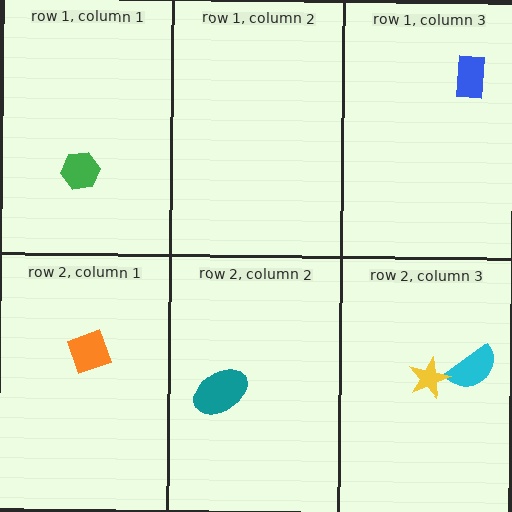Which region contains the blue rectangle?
The row 1, column 3 region.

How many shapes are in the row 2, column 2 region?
1.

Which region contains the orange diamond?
The row 2, column 1 region.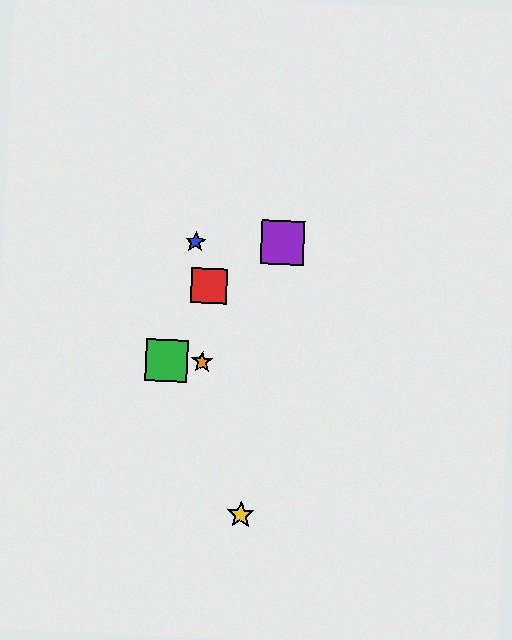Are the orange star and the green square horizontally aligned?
Yes, both are at y≈362.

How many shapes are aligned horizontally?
2 shapes (the green square, the orange star) are aligned horizontally.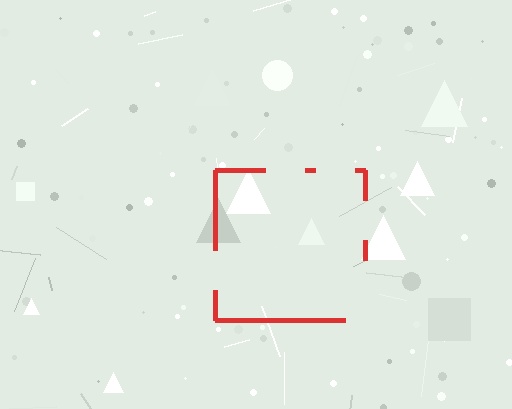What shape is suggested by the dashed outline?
The dashed outline suggests a square.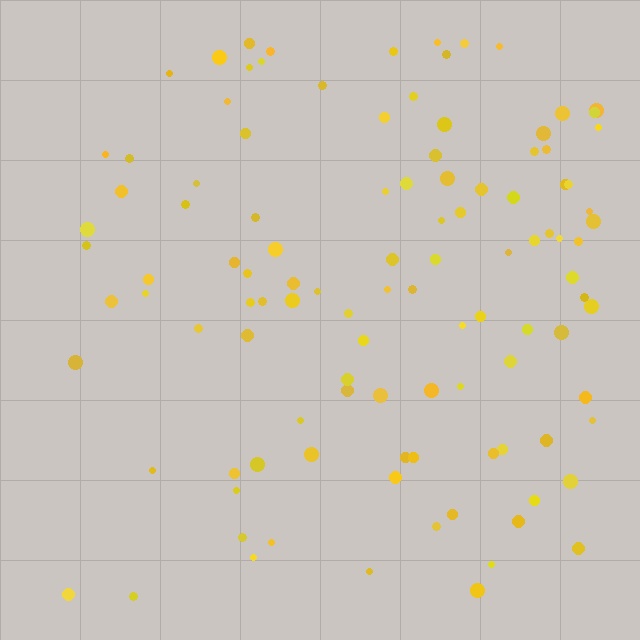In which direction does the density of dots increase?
From left to right, with the right side densest.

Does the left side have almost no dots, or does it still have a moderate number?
Still a moderate number, just noticeably fewer than the right.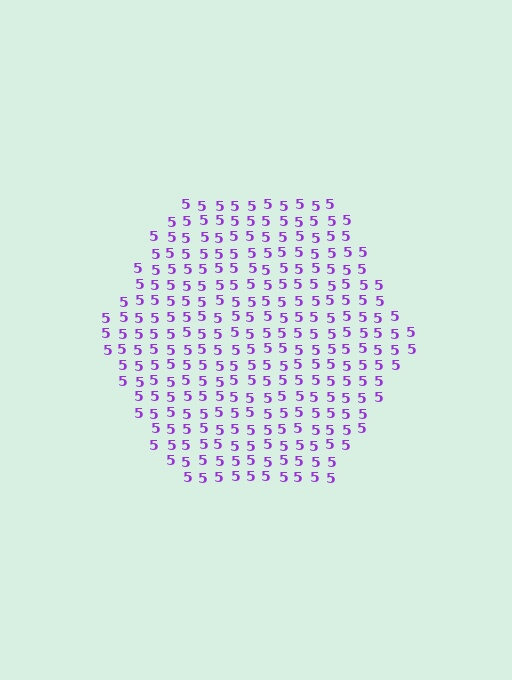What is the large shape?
The large shape is a hexagon.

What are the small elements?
The small elements are digit 5's.